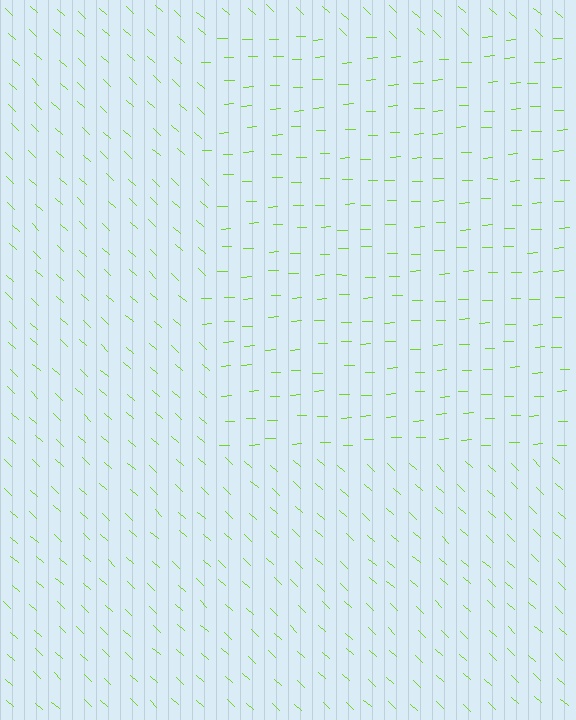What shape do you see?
I see a rectangle.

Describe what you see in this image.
The image is filled with small lime line segments. A rectangle region in the image has lines oriented differently from the surrounding lines, creating a visible texture boundary.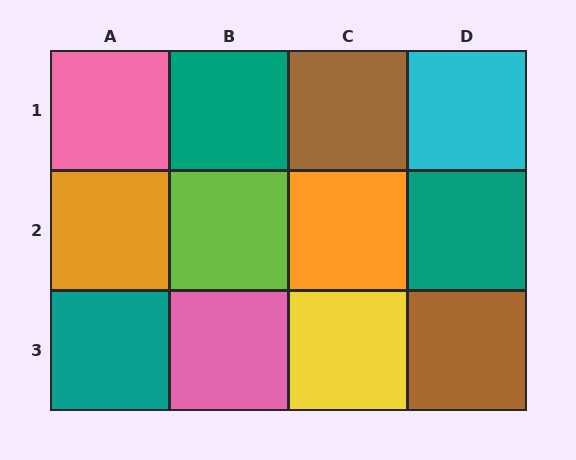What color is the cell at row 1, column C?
Brown.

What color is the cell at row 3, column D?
Brown.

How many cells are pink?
2 cells are pink.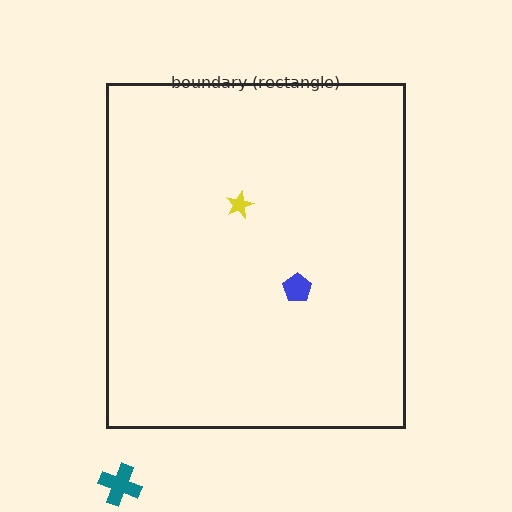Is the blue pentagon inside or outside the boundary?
Inside.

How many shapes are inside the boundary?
2 inside, 1 outside.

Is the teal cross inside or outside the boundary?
Outside.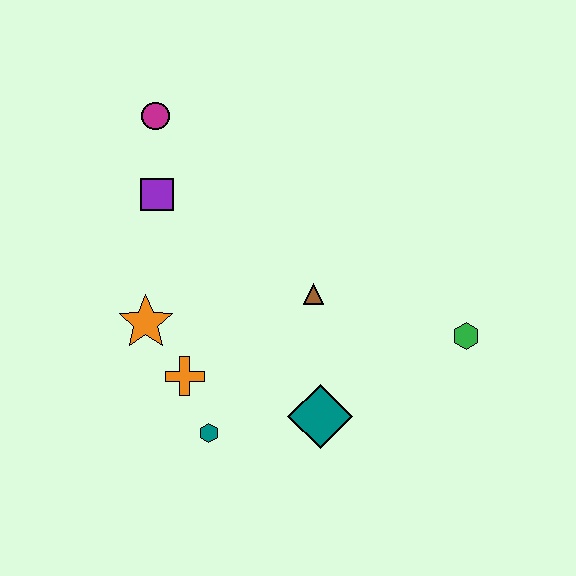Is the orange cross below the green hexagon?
Yes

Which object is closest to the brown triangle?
The teal diamond is closest to the brown triangle.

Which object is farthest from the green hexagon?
The magenta circle is farthest from the green hexagon.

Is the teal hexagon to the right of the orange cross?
Yes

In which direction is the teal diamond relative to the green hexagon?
The teal diamond is to the left of the green hexagon.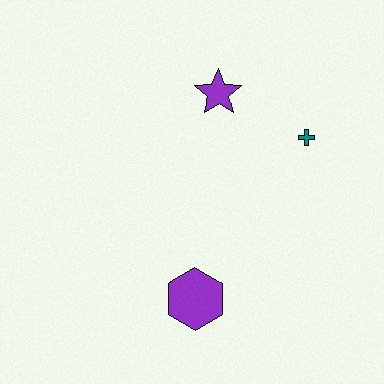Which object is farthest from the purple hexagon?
The purple star is farthest from the purple hexagon.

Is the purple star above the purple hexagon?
Yes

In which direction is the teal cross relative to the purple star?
The teal cross is to the right of the purple star.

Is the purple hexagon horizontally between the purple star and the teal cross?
No